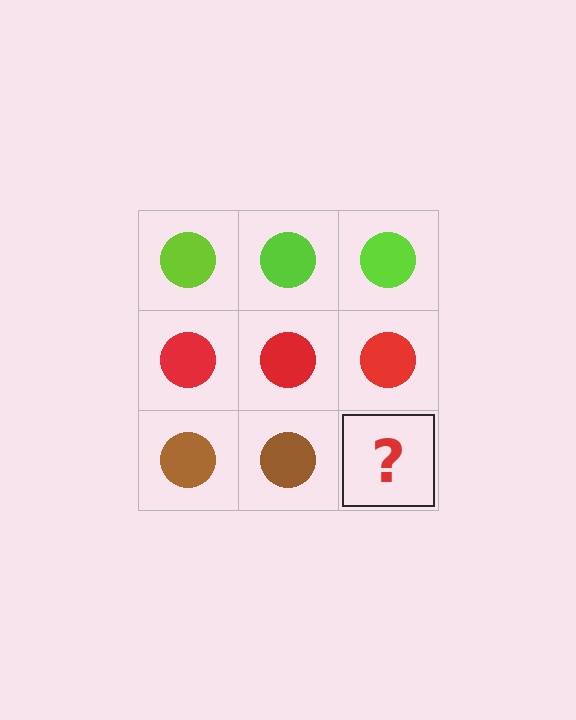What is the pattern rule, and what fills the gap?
The rule is that each row has a consistent color. The gap should be filled with a brown circle.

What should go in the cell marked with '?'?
The missing cell should contain a brown circle.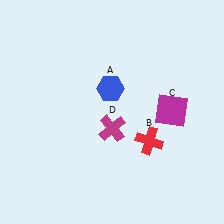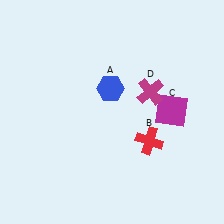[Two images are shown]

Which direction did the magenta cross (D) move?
The magenta cross (D) moved right.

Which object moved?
The magenta cross (D) moved right.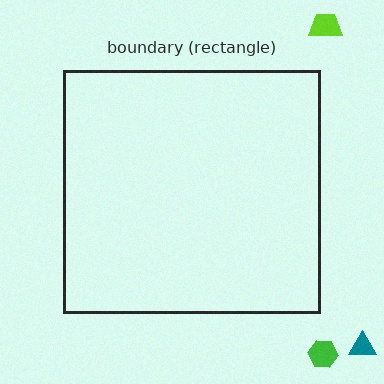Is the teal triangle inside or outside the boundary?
Outside.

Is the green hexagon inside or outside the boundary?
Outside.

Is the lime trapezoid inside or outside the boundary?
Outside.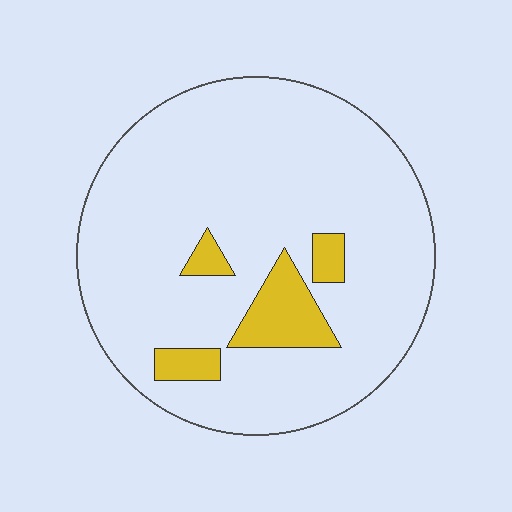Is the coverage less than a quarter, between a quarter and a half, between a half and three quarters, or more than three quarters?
Less than a quarter.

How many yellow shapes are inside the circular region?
4.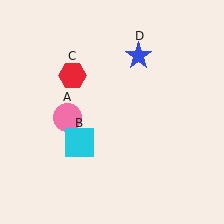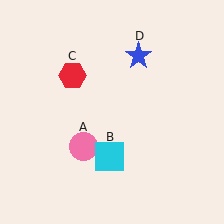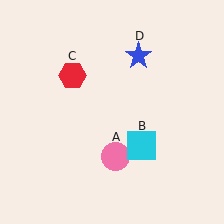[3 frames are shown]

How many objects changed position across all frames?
2 objects changed position: pink circle (object A), cyan square (object B).